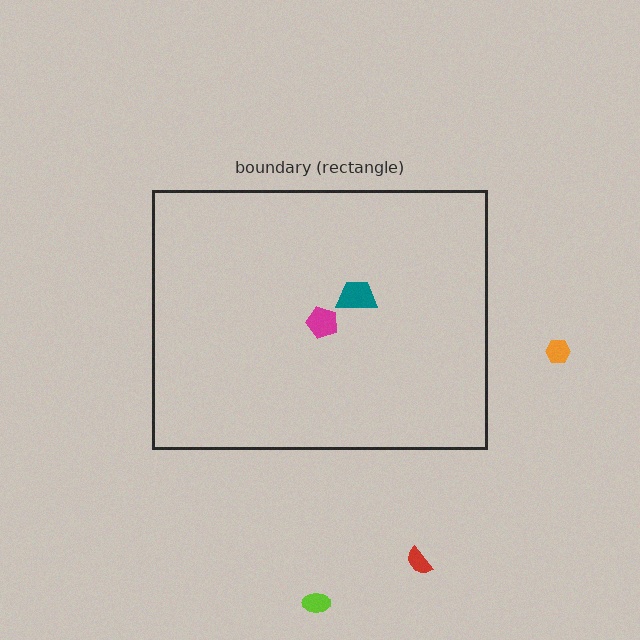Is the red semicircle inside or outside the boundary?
Outside.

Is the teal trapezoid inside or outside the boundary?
Inside.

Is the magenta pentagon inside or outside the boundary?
Inside.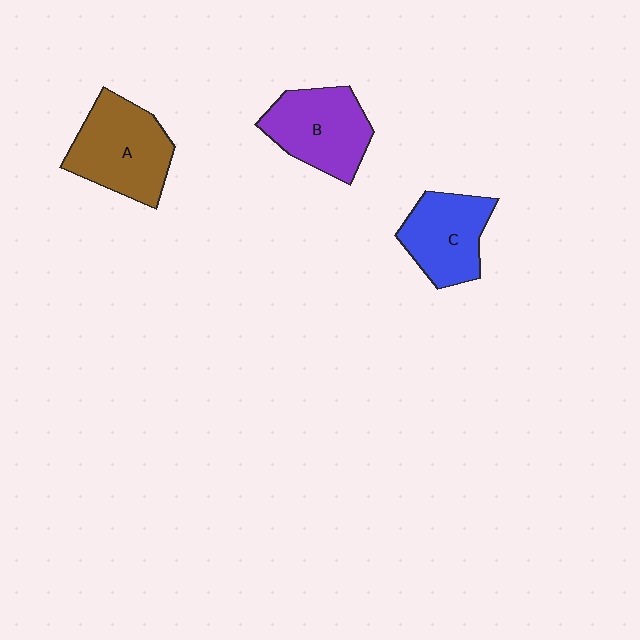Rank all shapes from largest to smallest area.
From largest to smallest: A (brown), B (purple), C (blue).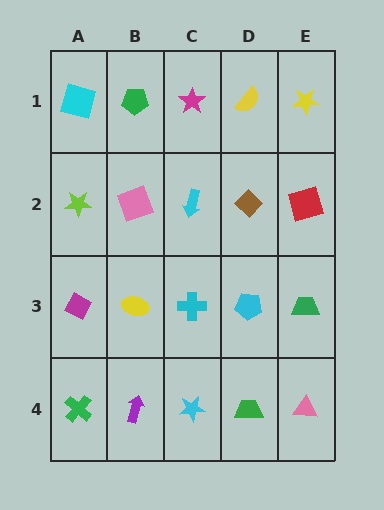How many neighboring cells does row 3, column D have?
4.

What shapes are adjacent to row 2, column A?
A cyan square (row 1, column A), a magenta diamond (row 3, column A), a pink square (row 2, column B).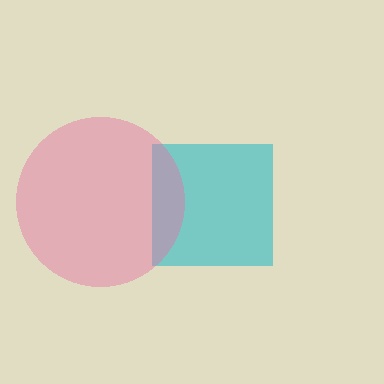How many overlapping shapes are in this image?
There are 2 overlapping shapes in the image.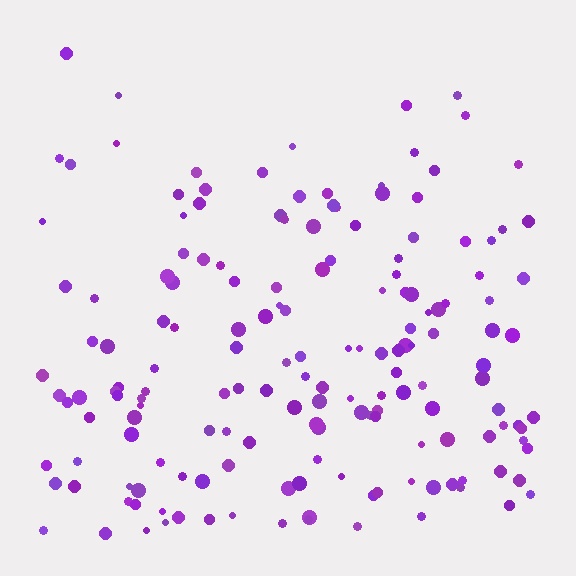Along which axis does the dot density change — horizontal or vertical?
Vertical.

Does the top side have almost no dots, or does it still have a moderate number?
Still a moderate number, just noticeably fewer than the bottom.